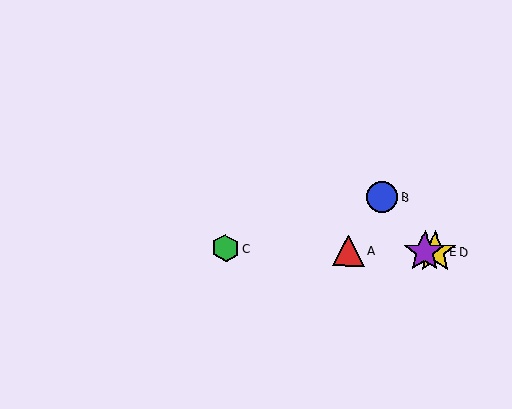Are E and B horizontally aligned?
No, E is at y≈252 and B is at y≈197.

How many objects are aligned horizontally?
4 objects (A, C, D, E) are aligned horizontally.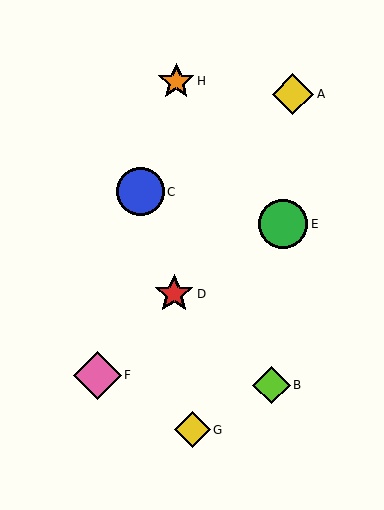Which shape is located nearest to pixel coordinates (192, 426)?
The yellow diamond (labeled G) at (193, 430) is nearest to that location.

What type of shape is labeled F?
Shape F is a pink diamond.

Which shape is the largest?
The green circle (labeled E) is the largest.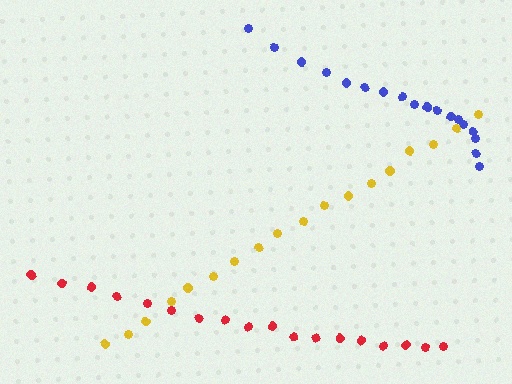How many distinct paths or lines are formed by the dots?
There are 3 distinct paths.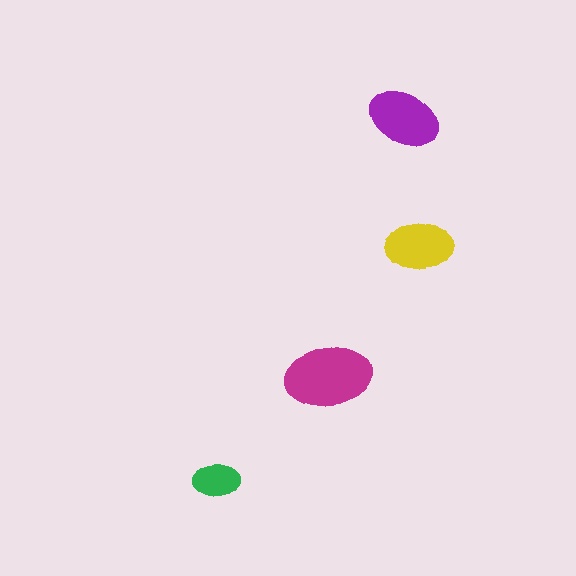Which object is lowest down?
The green ellipse is bottommost.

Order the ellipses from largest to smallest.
the magenta one, the purple one, the yellow one, the green one.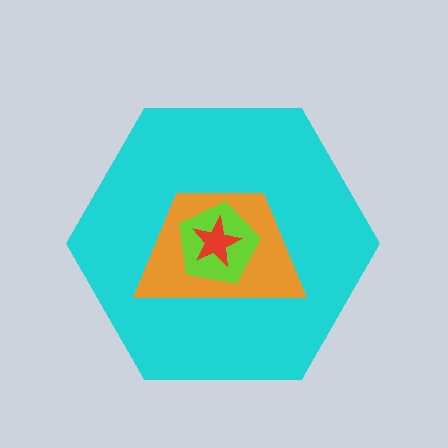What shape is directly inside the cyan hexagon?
The orange trapezoid.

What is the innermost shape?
The red star.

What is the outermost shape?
The cyan hexagon.